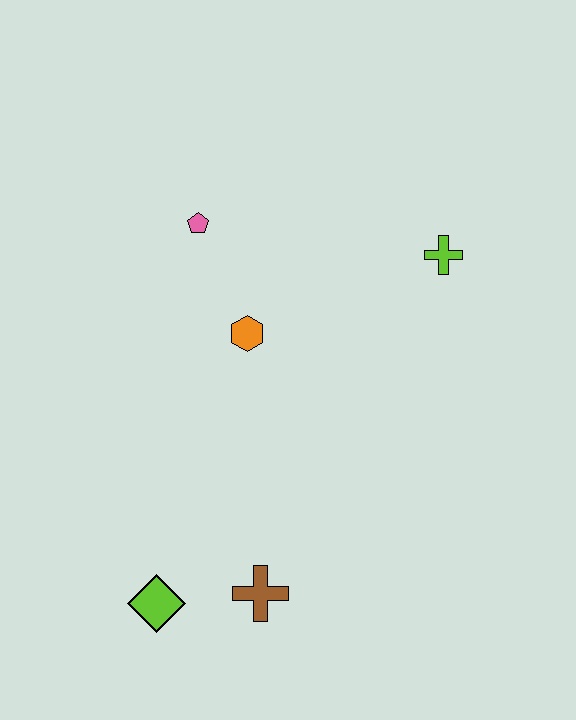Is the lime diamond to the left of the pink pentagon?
Yes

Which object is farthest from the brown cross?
The lime cross is farthest from the brown cross.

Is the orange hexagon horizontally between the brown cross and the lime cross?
No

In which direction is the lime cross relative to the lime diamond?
The lime cross is above the lime diamond.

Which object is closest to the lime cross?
The orange hexagon is closest to the lime cross.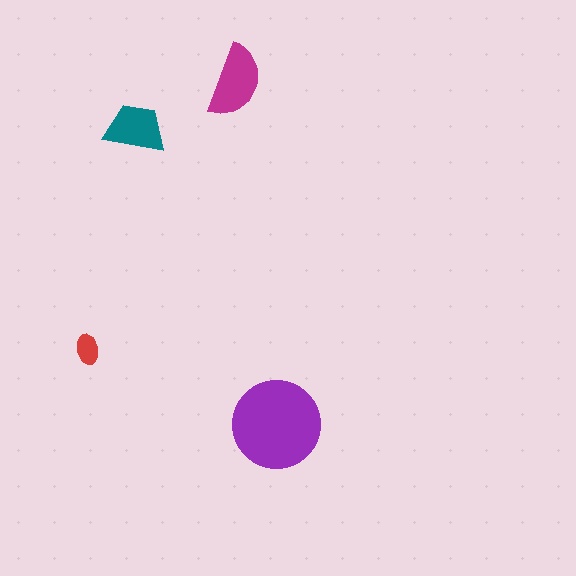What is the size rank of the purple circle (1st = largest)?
1st.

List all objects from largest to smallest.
The purple circle, the magenta semicircle, the teal trapezoid, the red ellipse.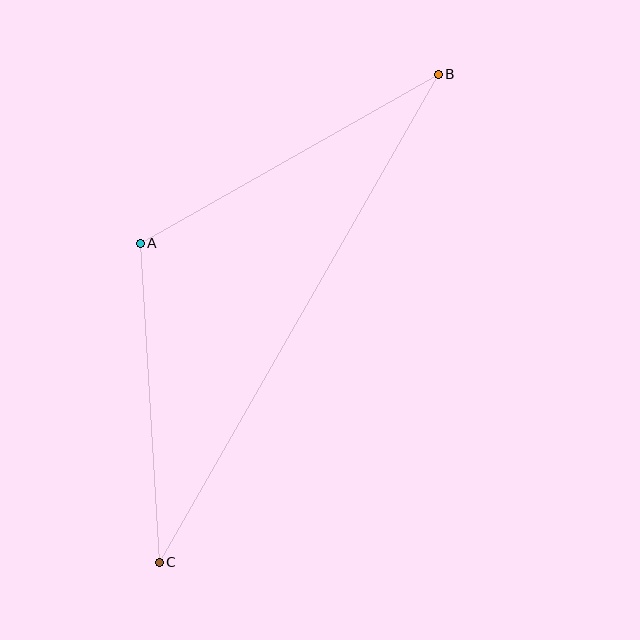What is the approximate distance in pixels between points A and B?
The distance between A and B is approximately 343 pixels.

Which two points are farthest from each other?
Points B and C are farthest from each other.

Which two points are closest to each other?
Points A and C are closest to each other.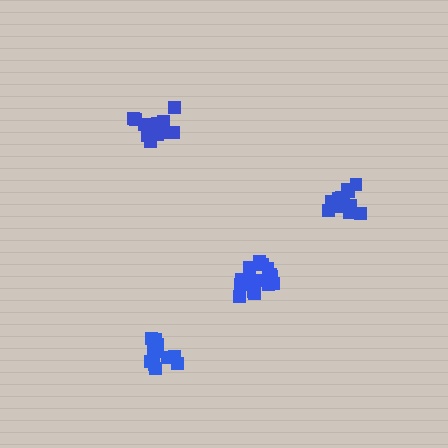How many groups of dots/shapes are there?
There are 4 groups.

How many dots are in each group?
Group 1: 15 dots, Group 2: 16 dots, Group 3: 14 dots, Group 4: 16 dots (61 total).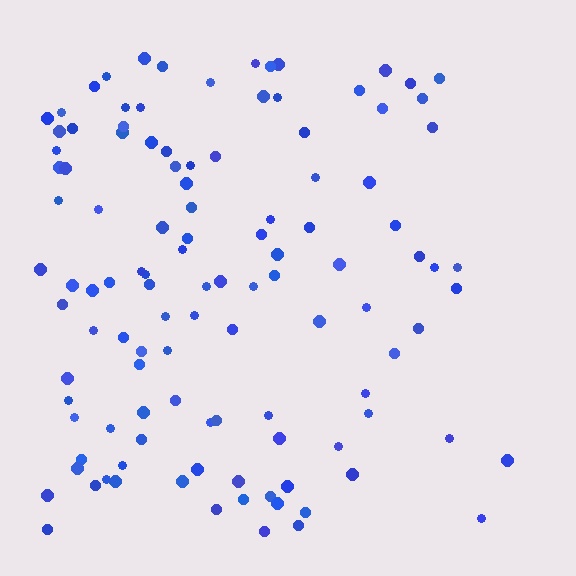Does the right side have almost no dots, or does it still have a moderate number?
Still a moderate number, just noticeably fewer than the left.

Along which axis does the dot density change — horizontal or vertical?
Horizontal.